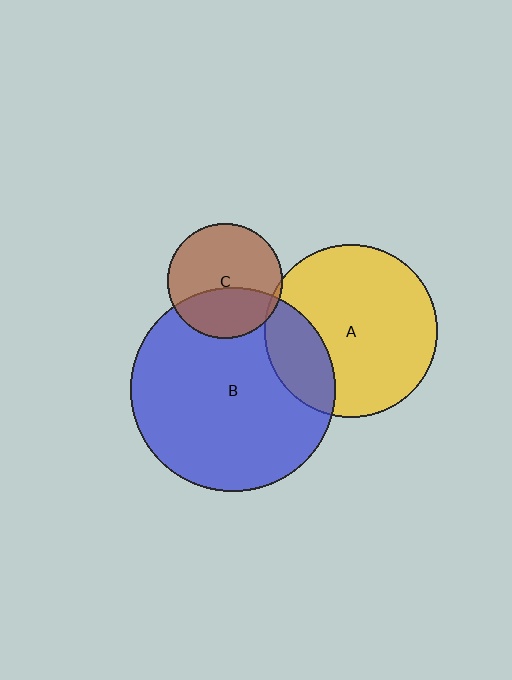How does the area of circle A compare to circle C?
Approximately 2.3 times.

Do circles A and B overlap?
Yes.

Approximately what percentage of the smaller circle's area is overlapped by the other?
Approximately 25%.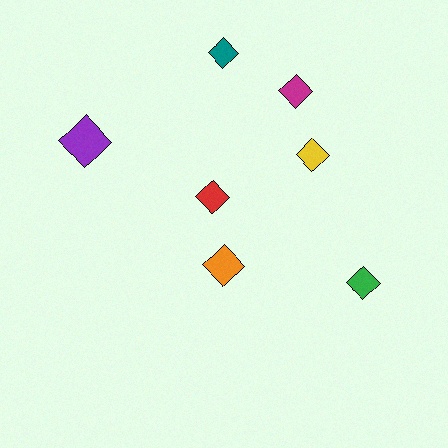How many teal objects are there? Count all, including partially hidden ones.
There is 1 teal object.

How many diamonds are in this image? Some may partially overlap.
There are 7 diamonds.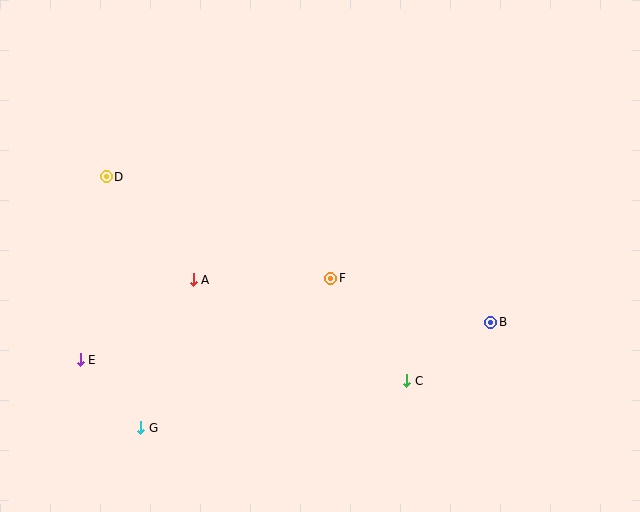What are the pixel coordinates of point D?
Point D is at (106, 177).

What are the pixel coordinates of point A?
Point A is at (193, 280).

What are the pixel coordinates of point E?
Point E is at (80, 360).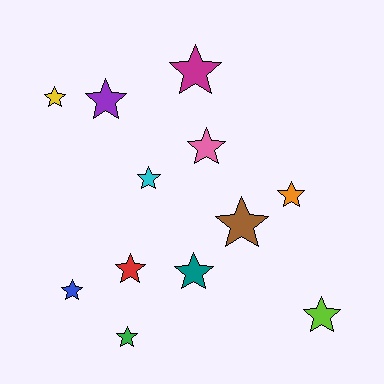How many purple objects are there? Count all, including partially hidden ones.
There is 1 purple object.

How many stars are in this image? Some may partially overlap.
There are 12 stars.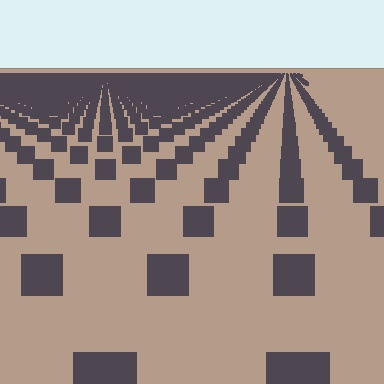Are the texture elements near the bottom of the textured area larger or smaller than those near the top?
Larger. Near the bottom, elements are closer to the viewer and appear at a bigger on-screen size.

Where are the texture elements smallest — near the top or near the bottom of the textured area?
Near the top.